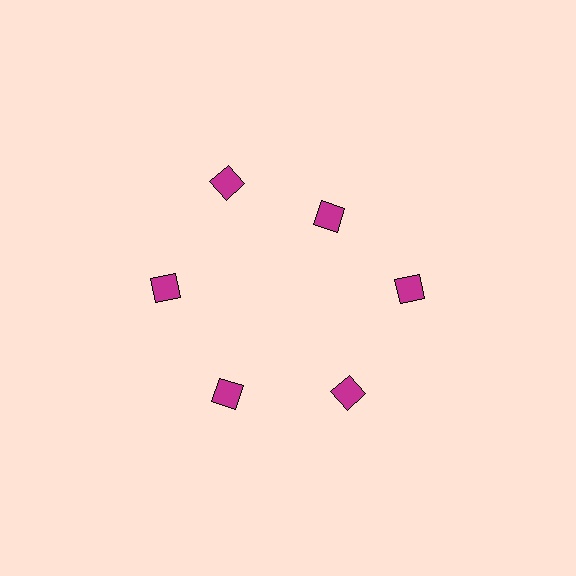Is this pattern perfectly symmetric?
No. The 6 magenta diamonds are arranged in a ring, but one element near the 1 o'clock position is pulled inward toward the center, breaking the 6-fold rotational symmetry.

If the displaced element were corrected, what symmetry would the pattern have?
It would have 6-fold rotational symmetry — the pattern would map onto itself every 60 degrees.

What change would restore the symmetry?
The symmetry would be restored by moving it outward, back onto the ring so that all 6 diamonds sit at equal angles and equal distance from the center.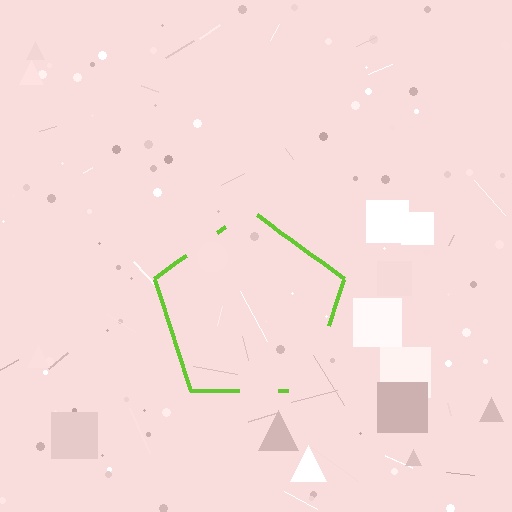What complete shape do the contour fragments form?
The contour fragments form a pentagon.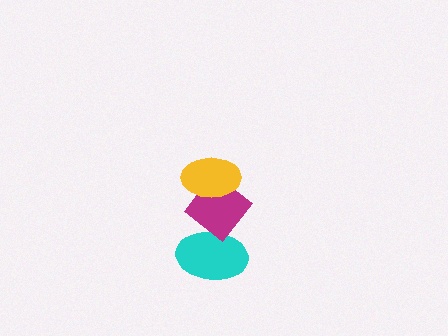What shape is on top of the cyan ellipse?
The magenta diamond is on top of the cyan ellipse.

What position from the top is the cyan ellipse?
The cyan ellipse is 3rd from the top.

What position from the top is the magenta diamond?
The magenta diamond is 2nd from the top.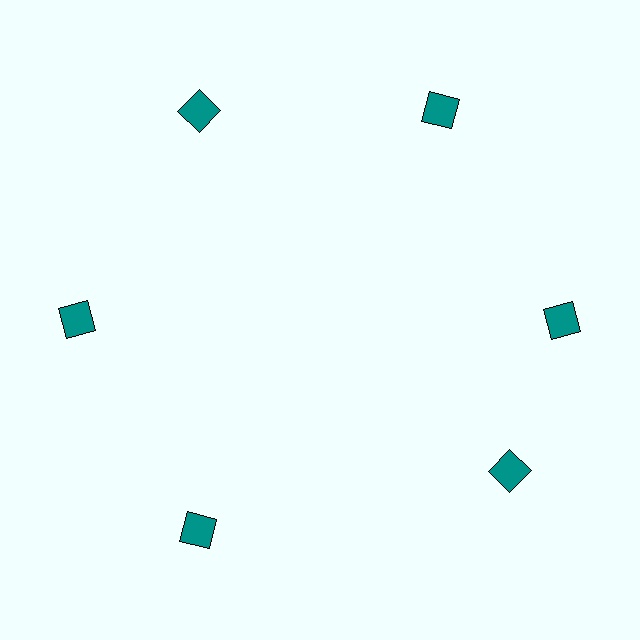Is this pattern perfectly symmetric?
No. The 6 teal diamonds are arranged in a ring, but one element near the 5 o'clock position is rotated out of alignment along the ring, breaking the 6-fold rotational symmetry.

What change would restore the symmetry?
The symmetry would be restored by rotating it back into even spacing with its neighbors so that all 6 diamonds sit at equal angles and equal distance from the center.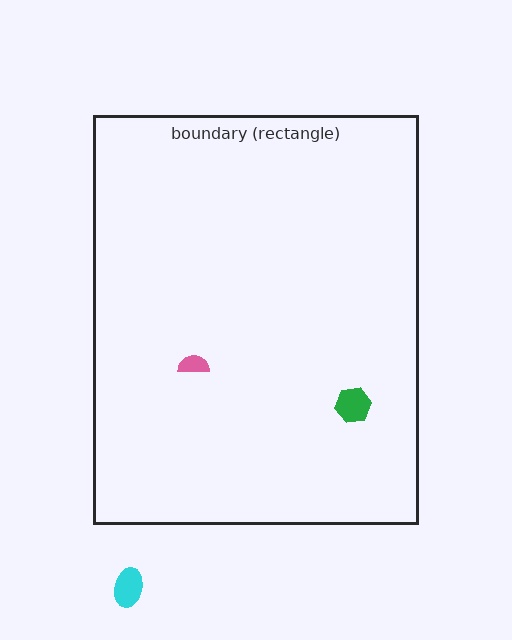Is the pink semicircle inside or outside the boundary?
Inside.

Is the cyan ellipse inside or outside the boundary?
Outside.